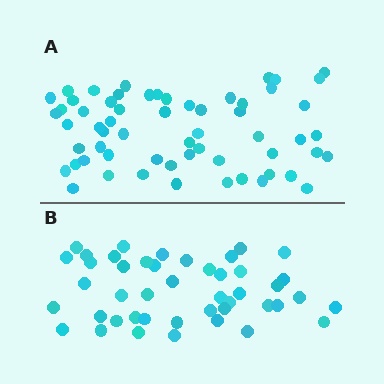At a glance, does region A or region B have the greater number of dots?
Region A (the top region) has more dots.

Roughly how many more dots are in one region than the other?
Region A has approximately 15 more dots than region B.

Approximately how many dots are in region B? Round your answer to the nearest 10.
About 40 dots. (The exact count is 45, which rounds to 40.)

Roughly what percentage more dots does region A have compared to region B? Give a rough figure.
About 35% more.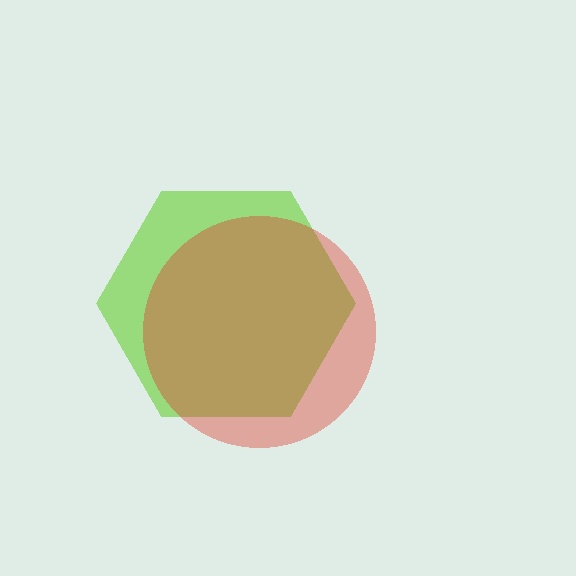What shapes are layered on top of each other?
The layered shapes are: a lime hexagon, a red circle.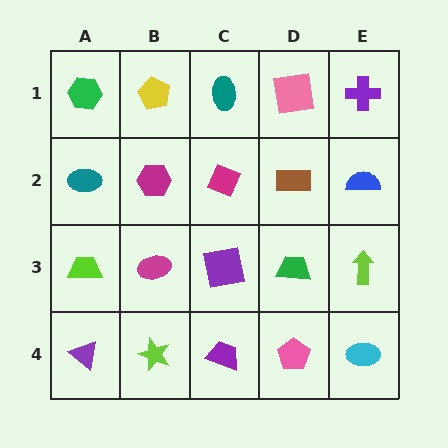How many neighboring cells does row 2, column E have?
3.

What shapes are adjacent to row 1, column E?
A blue semicircle (row 2, column E), a pink square (row 1, column D).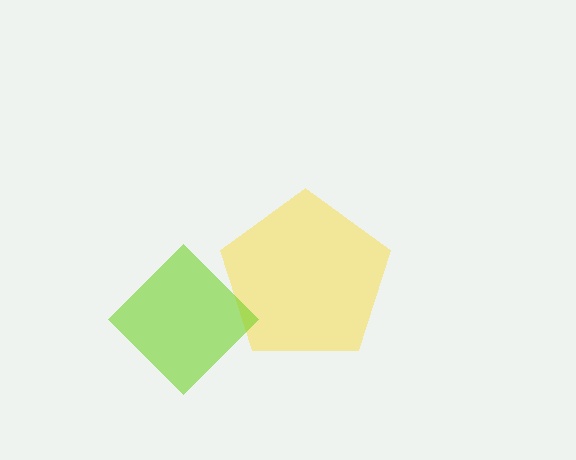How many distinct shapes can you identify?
There are 2 distinct shapes: a yellow pentagon, a lime diamond.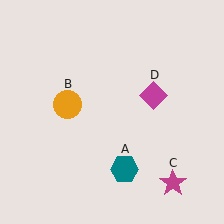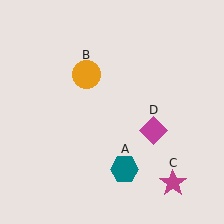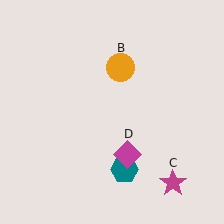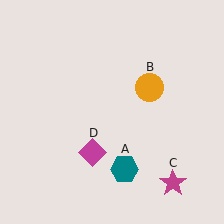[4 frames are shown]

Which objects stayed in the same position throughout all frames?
Teal hexagon (object A) and magenta star (object C) remained stationary.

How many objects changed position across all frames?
2 objects changed position: orange circle (object B), magenta diamond (object D).